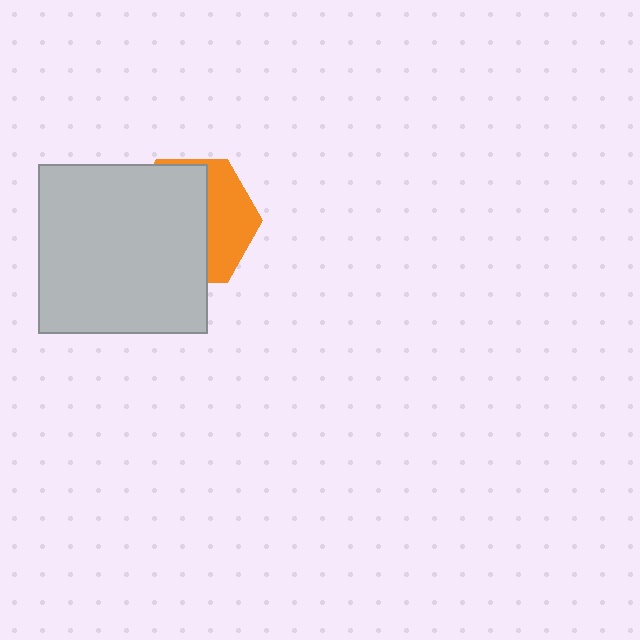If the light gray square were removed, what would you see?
You would see the complete orange hexagon.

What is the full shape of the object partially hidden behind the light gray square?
The partially hidden object is an orange hexagon.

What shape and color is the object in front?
The object in front is a light gray square.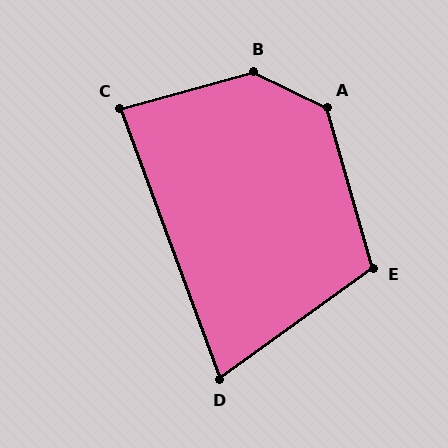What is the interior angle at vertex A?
Approximately 132 degrees (obtuse).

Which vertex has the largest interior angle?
B, at approximately 138 degrees.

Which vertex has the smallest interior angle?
D, at approximately 74 degrees.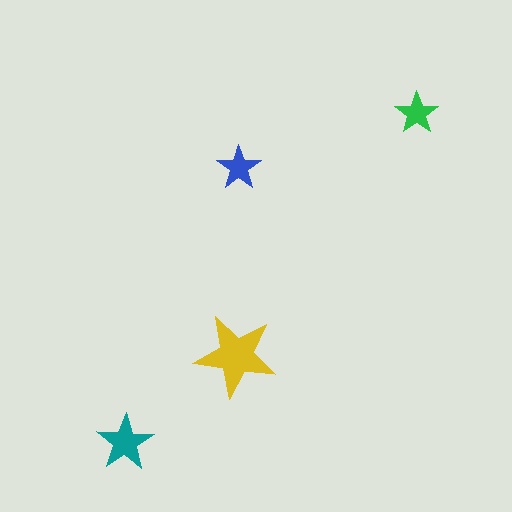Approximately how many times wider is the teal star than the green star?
About 1.5 times wider.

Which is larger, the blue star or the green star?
The blue one.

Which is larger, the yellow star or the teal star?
The yellow one.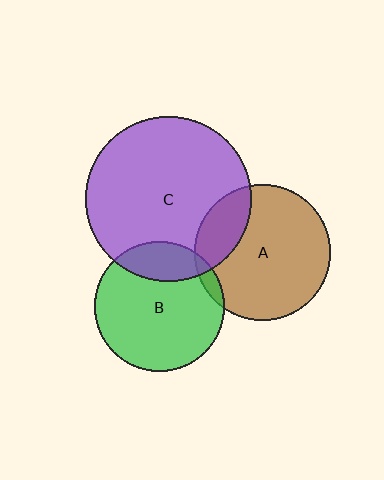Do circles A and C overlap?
Yes.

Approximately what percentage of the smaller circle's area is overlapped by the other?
Approximately 20%.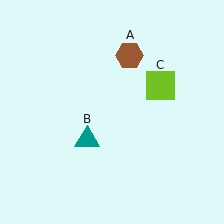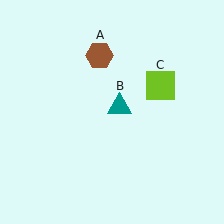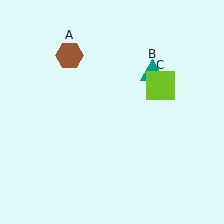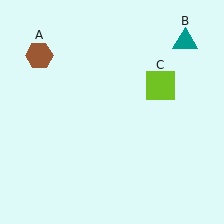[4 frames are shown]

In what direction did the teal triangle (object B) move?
The teal triangle (object B) moved up and to the right.